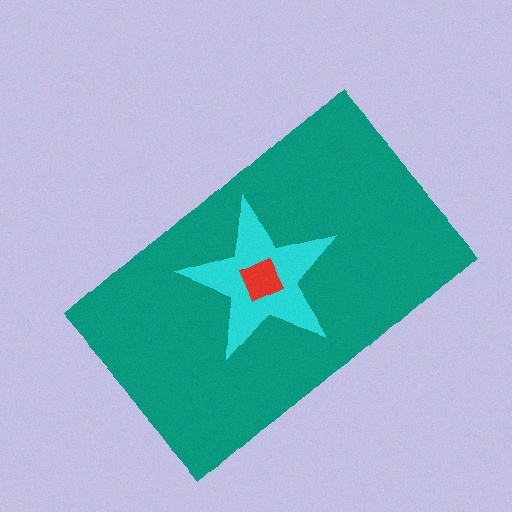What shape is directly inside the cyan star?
The red diamond.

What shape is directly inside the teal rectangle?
The cyan star.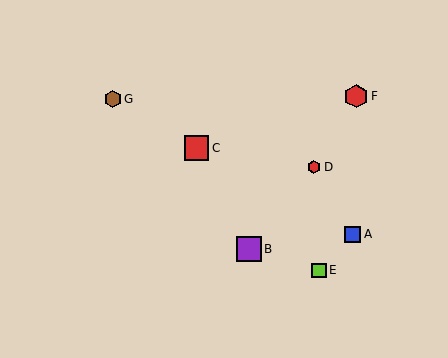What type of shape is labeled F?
Shape F is a red hexagon.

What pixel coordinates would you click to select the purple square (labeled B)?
Click at (249, 249) to select the purple square B.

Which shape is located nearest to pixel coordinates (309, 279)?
The lime square (labeled E) at (319, 270) is nearest to that location.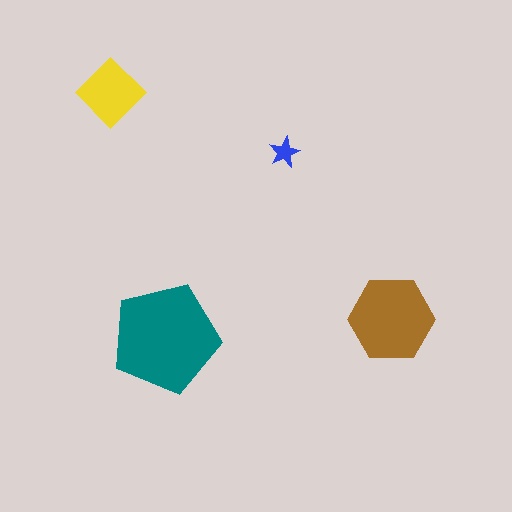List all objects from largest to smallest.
The teal pentagon, the brown hexagon, the yellow diamond, the blue star.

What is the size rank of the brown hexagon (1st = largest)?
2nd.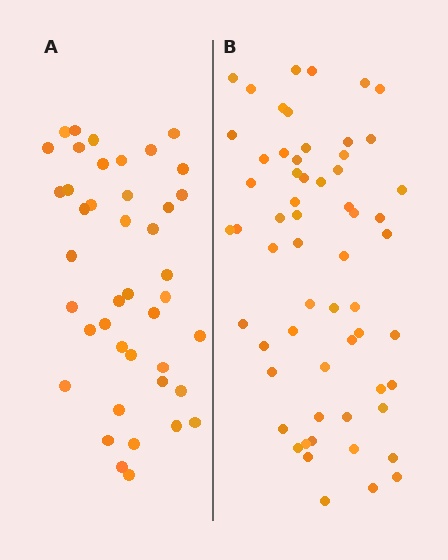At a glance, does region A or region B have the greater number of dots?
Region B (the right region) has more dots.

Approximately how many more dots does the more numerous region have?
Region B has approximately 20 more dots than region A.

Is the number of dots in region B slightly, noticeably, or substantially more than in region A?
Region B has noticeably more, but not dramatically so. The ratio is roughly 1.4 to 1.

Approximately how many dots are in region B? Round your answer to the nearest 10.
About 60 dots.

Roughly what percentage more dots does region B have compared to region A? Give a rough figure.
About 45% more.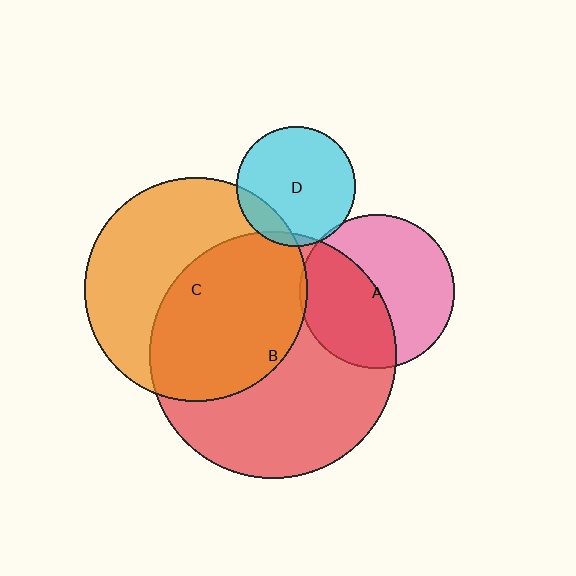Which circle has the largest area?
Circle B (red).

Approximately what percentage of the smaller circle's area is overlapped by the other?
Approximately 15%.